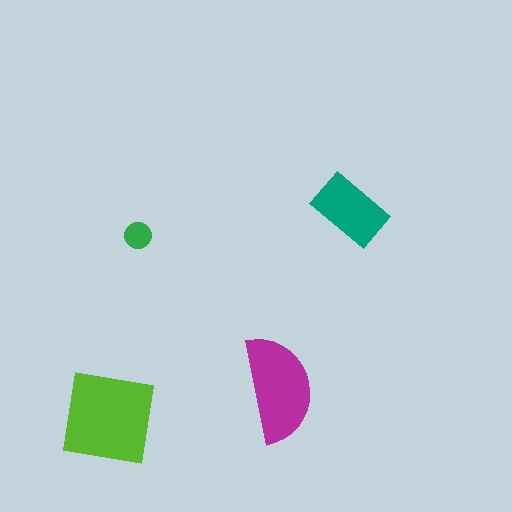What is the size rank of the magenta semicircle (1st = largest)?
2nd.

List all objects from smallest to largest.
The green circle, the teal rectangle, the magenta semicircle, the lime square.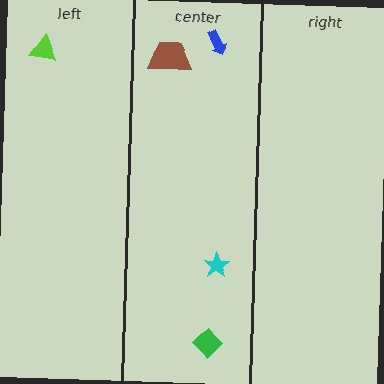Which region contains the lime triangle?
The left region.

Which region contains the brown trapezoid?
The center region.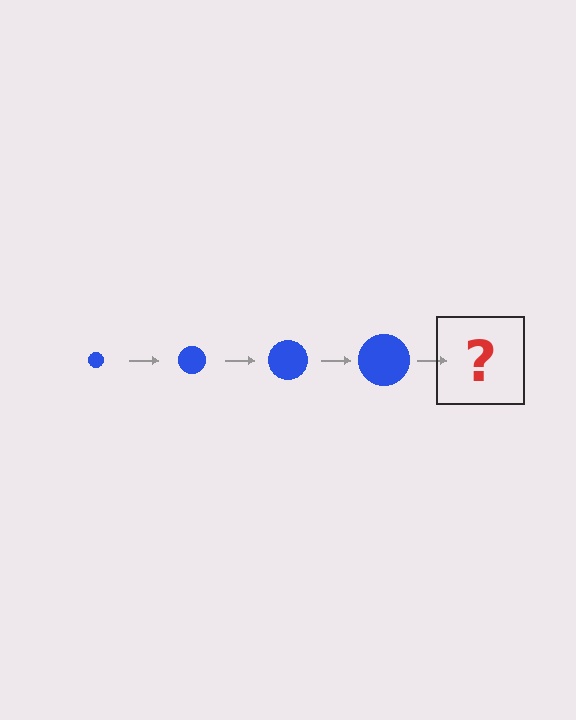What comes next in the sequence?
The next element should be a blue circle, larger than the previous one.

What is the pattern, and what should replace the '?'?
The pattern is that the circle gets progressively larger each step. The '?' should be a blue circle, larger than the previous one.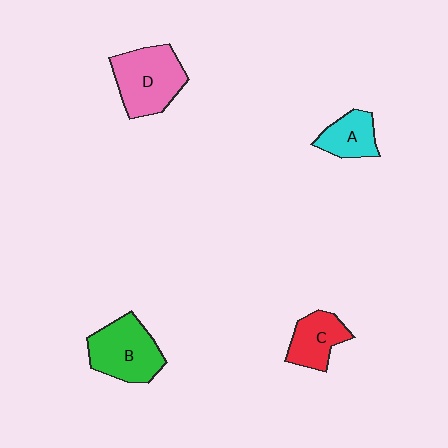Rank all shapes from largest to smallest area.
From largest to smallest: D (pink), B (green), C (red), A (cyan).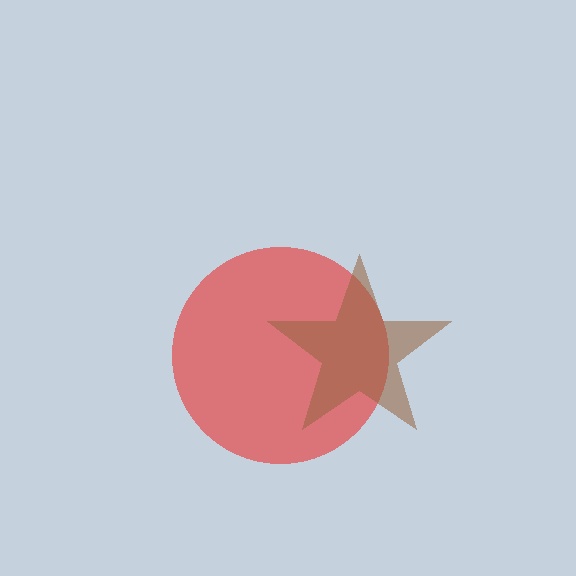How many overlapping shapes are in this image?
There are 2 overlapping shapes in the image.